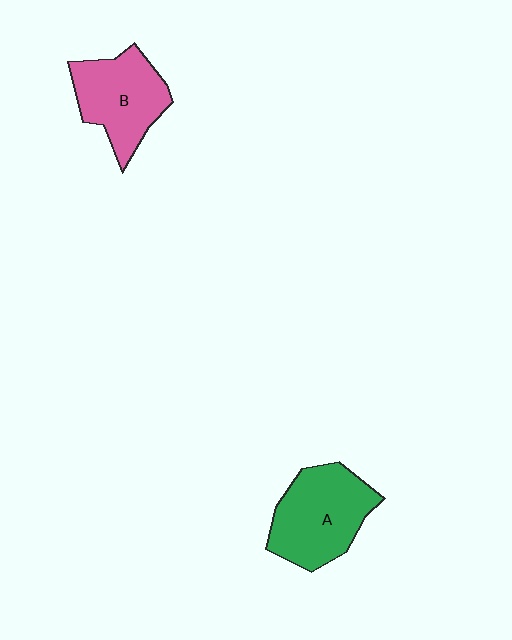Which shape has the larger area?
Shape A (green).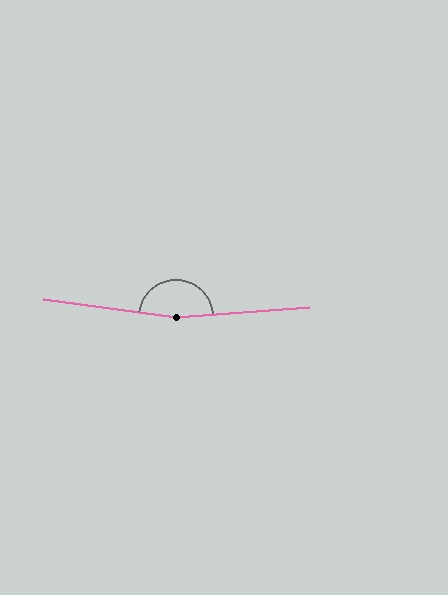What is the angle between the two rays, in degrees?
Approximately 168 degrees.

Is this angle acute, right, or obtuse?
It is obtuse.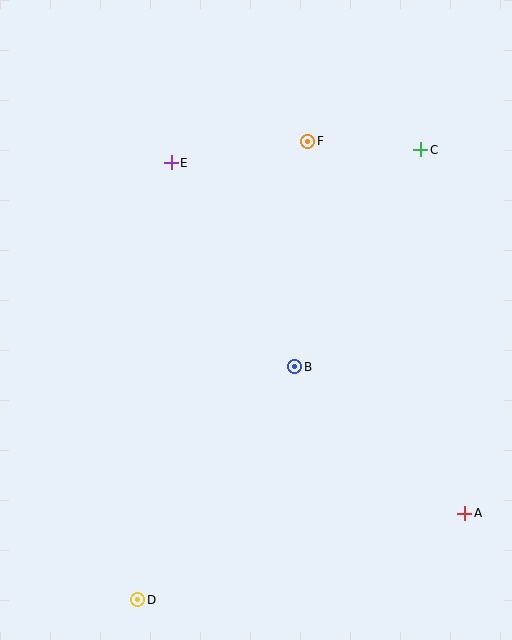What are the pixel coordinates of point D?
Point D is at (138, 600).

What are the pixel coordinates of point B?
Point B is at (295, 367).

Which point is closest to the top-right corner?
Point C is closest to the top-right corner.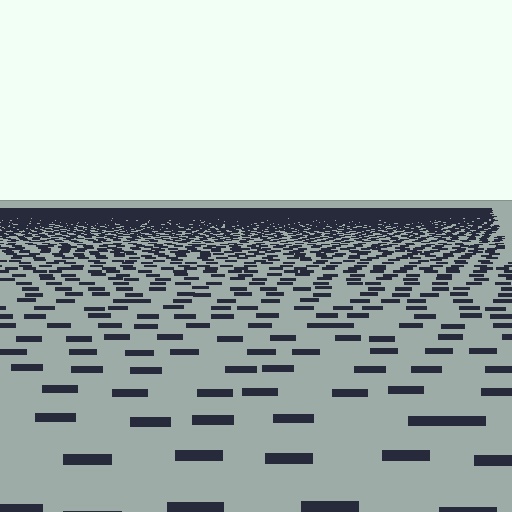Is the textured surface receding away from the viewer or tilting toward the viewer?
The surface is receding away from the viewer. Texture elements get smaller and denser toward the top.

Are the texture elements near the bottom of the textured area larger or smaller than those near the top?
Larger. Near the bottom, elements are closer to the viewer and appear at a bigger on-screen size.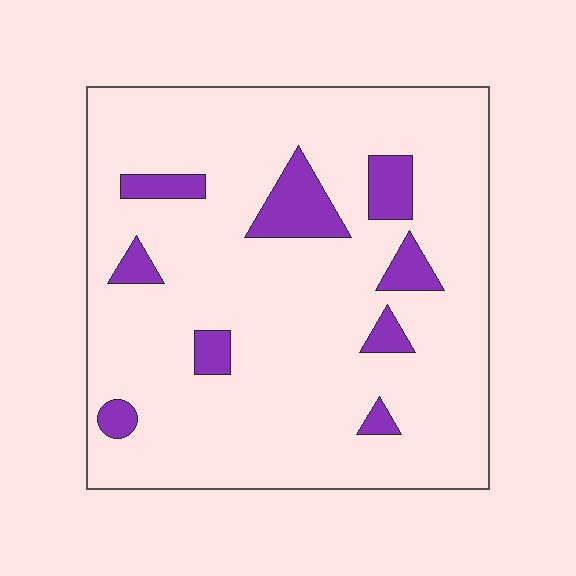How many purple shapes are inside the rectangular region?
9.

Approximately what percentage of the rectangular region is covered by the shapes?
Approximately 10%.